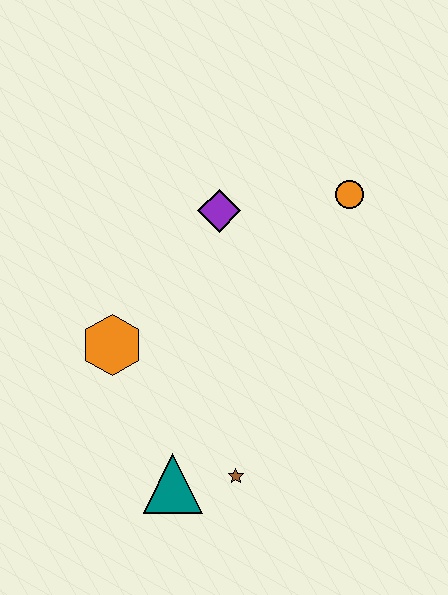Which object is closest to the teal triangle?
The brown star is closest to the teal triangle.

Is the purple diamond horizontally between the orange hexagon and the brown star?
Yes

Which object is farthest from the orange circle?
The teal triangle is farthest from the orange circle.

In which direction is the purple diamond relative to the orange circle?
The purple diamond is to the left of the orange circle.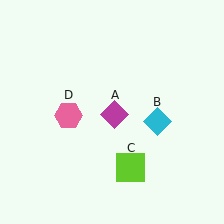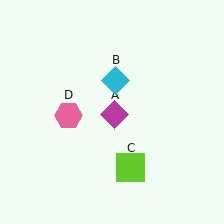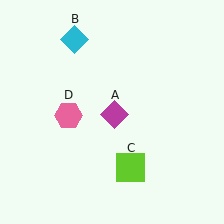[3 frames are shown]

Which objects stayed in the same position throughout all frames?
Magenta diamond (object A) and lime square (object C) and pink hexagon (object D) remained stationary.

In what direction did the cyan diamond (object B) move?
The cyan diamond (object B) moved up and to the left.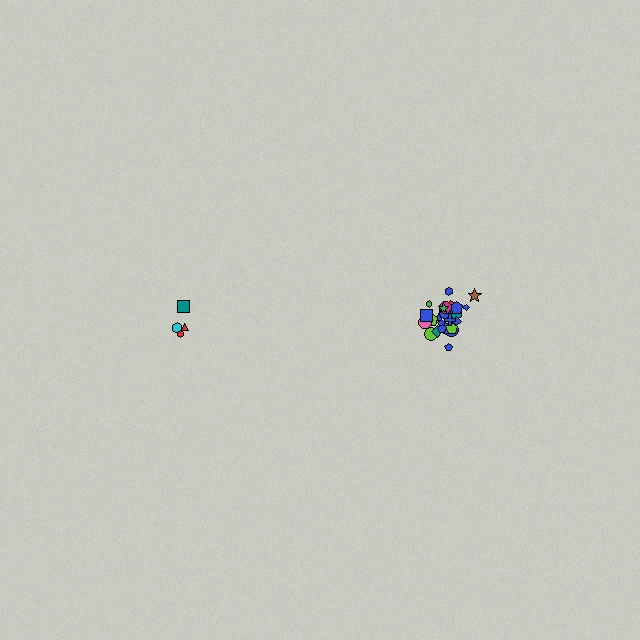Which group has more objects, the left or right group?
The right group.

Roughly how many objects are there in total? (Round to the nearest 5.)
Roughly 30 objects in total.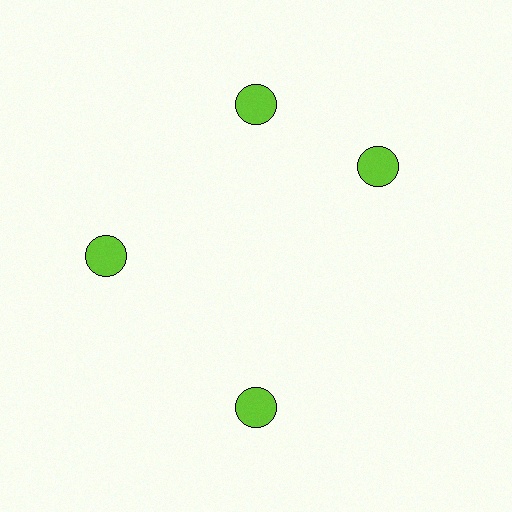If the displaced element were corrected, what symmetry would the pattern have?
It would have 4-fold rotational symmetry — the pattern would map onto itself every 90 degrees.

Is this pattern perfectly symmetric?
No. The 4 lime circles are arranged in a ring, but one element near the 3 o'clock position is rotated out of alignment along the ring, breaking the 4-fold rotational symmetry.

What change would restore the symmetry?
The symmetry would be restored by rotating it back into even spacing with its neighbors so that all 4 circles sit at equal angles and equal distance from the center.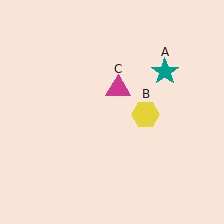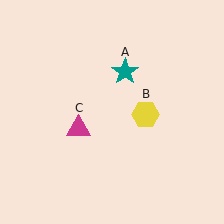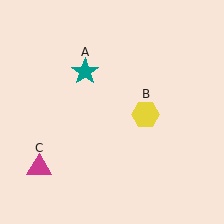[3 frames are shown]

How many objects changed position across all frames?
2 objects changed position: teal star (object A), magenta triangle (object C).